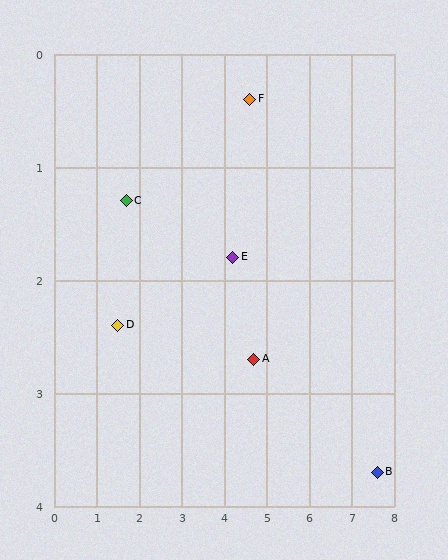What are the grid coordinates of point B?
Point B is at approximately (7.6, 3.7).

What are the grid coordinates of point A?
Point A is at approximately (4.7, 2.7).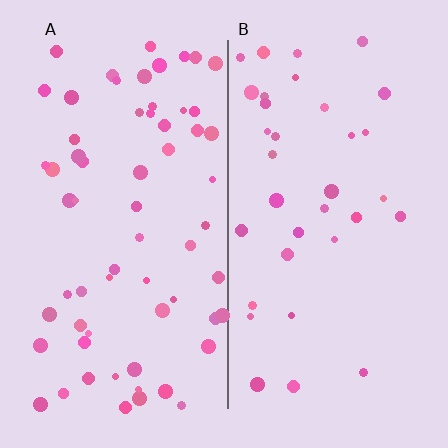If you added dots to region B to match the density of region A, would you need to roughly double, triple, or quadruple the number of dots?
Approximately double.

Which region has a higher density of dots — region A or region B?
A (the left).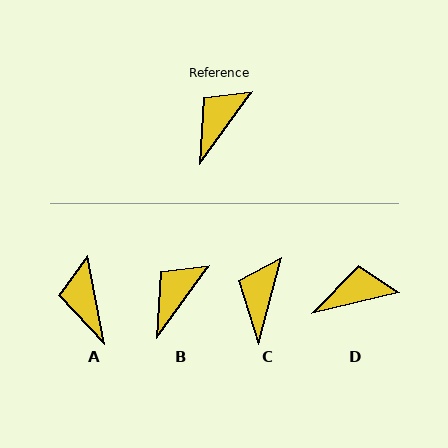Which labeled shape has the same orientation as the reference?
B.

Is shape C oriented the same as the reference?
No, it is off by about 21 degrees.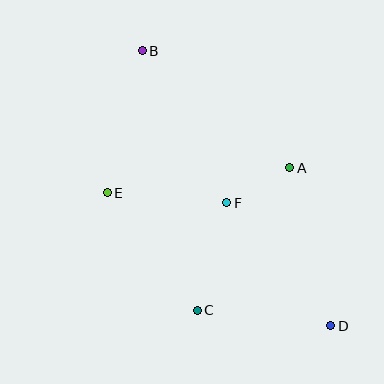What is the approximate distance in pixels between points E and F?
The distance between E and F is approximately 120 pixels.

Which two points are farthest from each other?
Points B and D are farthest from each other.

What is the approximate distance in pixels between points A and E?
The distance between A and E is approximately 184 pixels.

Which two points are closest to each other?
Points A and F are closest to each other.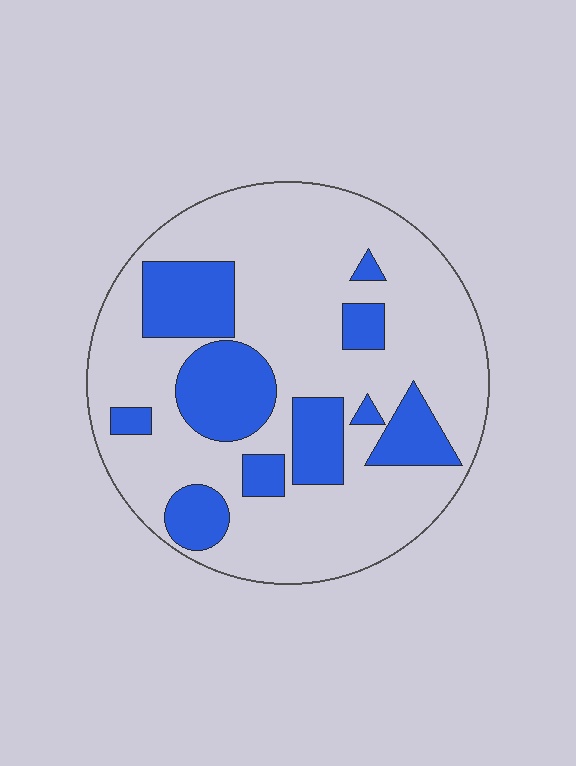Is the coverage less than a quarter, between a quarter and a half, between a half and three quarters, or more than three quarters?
Between a quarter and a half.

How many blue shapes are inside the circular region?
10.